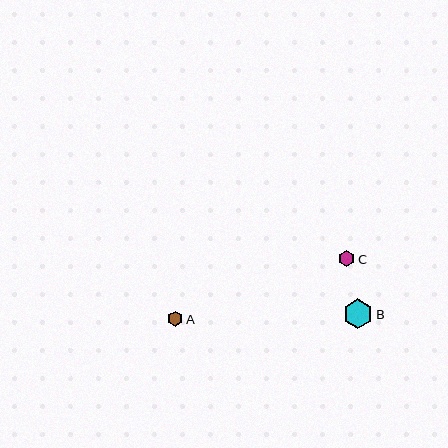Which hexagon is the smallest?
Hexagon A is the smallest with a size of approximately 15 pixels.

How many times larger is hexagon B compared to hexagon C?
Hexagon B is approximately 1.8 times the size of hexagon C.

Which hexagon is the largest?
Hexagon B is the largest with a size of approximately 30 pixels.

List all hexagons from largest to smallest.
From largest to smallest: B, C, A.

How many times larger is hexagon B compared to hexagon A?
Hexagon B is approximately 1.9 times the size of hexagon A.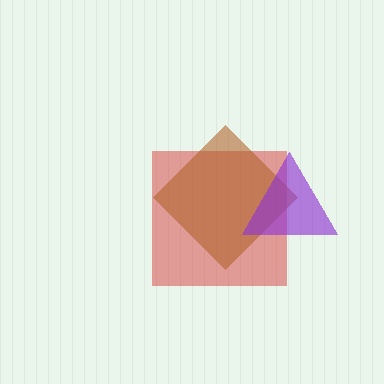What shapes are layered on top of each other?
The layered shapes are: a red square, a brown diamond, a purple triangle.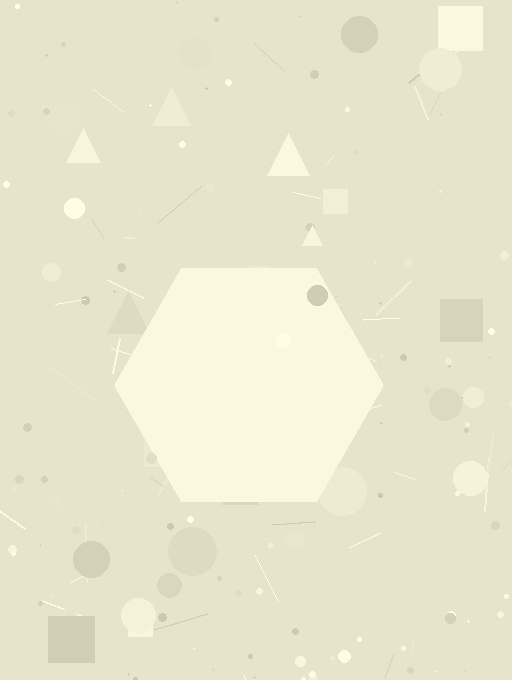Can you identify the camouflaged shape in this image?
The camouflaged shape is a hexagon.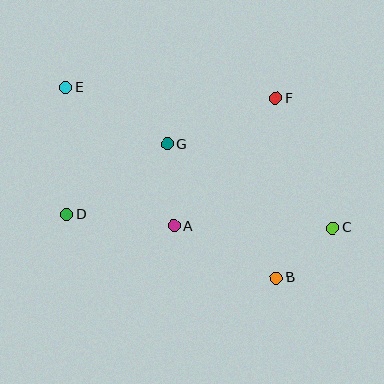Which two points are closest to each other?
Points B and C are closest to each other.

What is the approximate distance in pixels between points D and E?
The distance between D and E is approximately 127 pixels.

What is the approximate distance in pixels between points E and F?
The distance between E and F is approximately 210 pixels.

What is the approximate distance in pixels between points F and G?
The distance between F and G is approximately 118 pixels.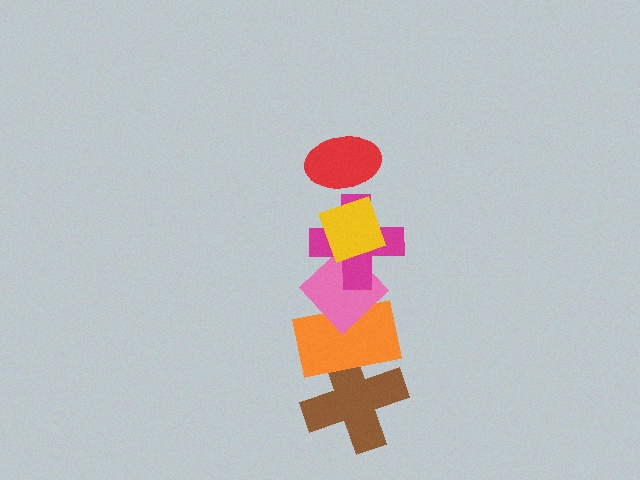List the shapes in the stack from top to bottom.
From top to bottom: the red ellipse, the yellow diamond, the magenta cross, the pink diamond, the orange rectangle, the brown cross.